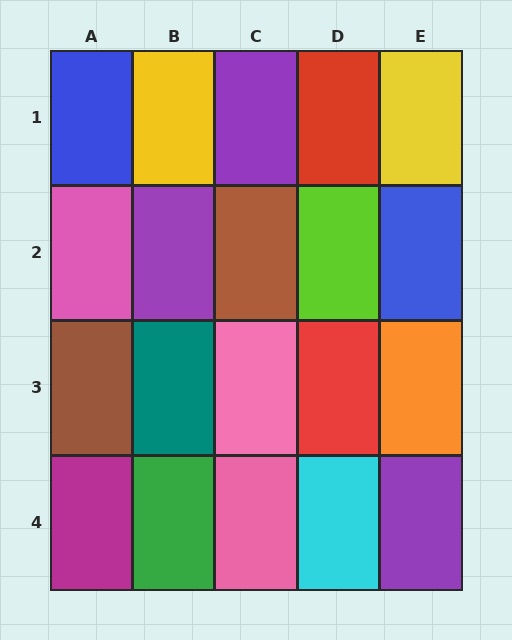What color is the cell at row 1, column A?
Blue.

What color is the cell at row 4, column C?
Pink.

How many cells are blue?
2 cells are blue.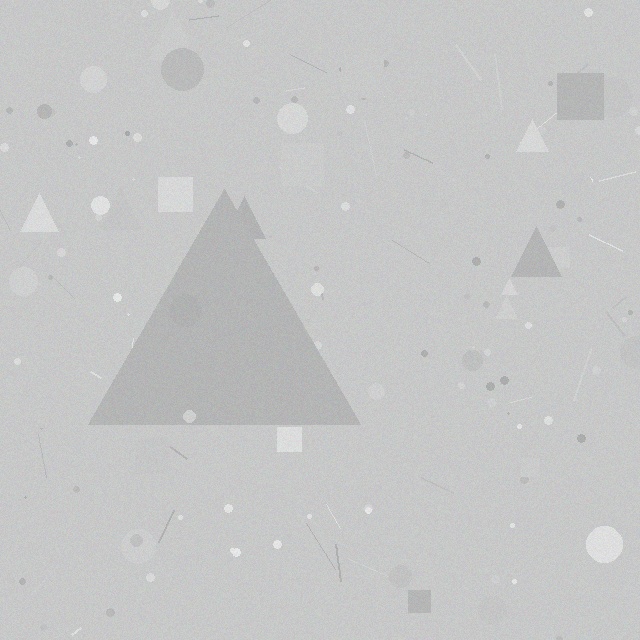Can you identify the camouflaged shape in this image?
The camouflaged shape is a triangle.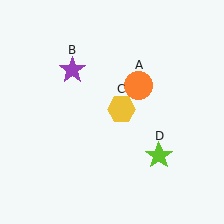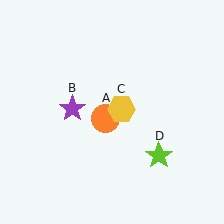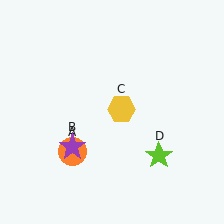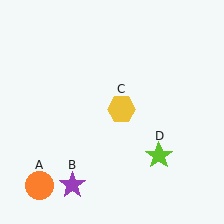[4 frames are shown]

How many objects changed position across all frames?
2 objects changed position: orange circle (object A), purple star (object B).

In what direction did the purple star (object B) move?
The purple star (object B) moved down.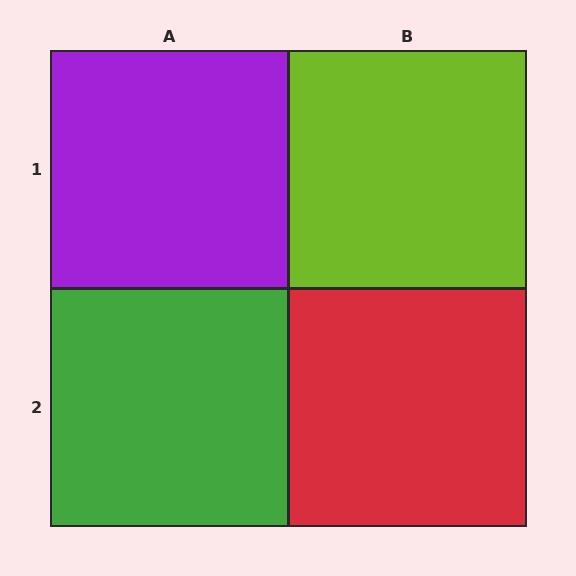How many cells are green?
1 cell is green.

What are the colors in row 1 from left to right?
Purple, lime.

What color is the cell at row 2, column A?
Green.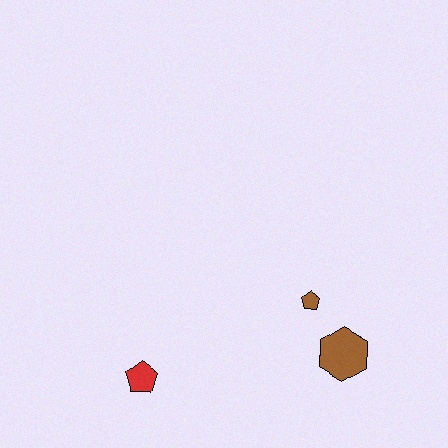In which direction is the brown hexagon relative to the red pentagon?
The brown hexagon is to the right of the red pentagon.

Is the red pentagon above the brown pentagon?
No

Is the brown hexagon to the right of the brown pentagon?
Yes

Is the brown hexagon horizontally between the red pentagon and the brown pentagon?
No